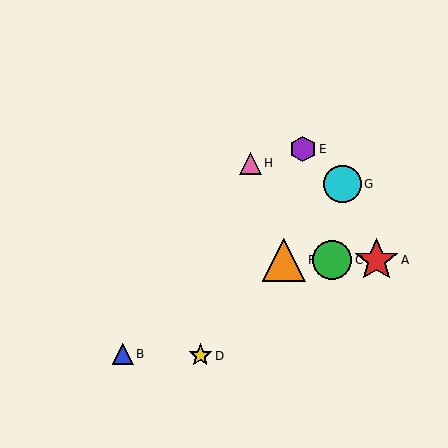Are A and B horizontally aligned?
No, A is at y≈260 and B is at y≈354.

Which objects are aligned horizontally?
Objects A, C, F are aligned horizontally.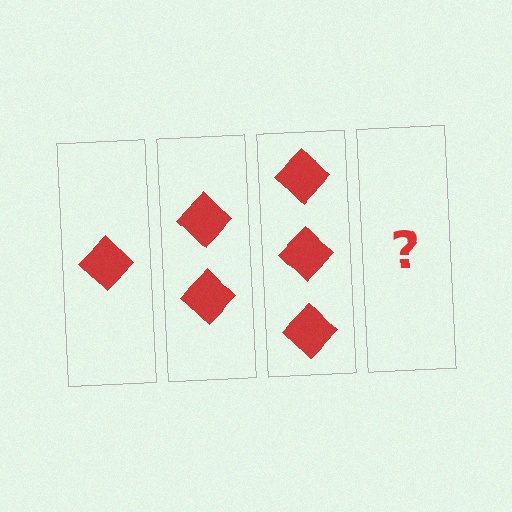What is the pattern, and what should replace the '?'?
The pattern is that each step adds one more diamond. The '?' should be 4 diamonds.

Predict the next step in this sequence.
The next step is 4 diamonds.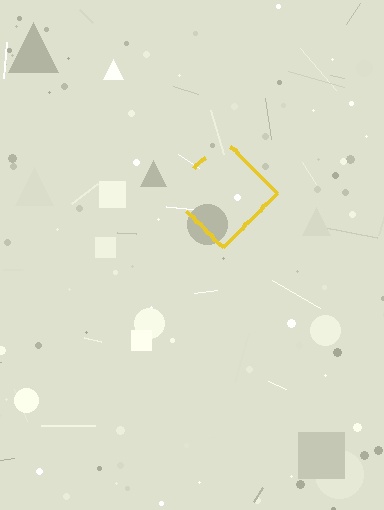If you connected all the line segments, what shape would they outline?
They would outline a diamond.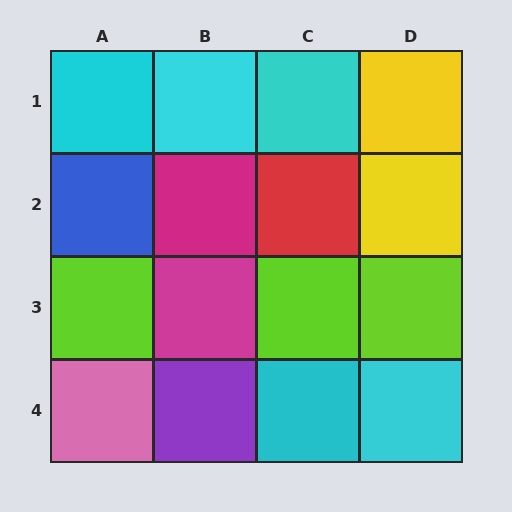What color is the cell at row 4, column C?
Cyan.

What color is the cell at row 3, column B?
Magenta.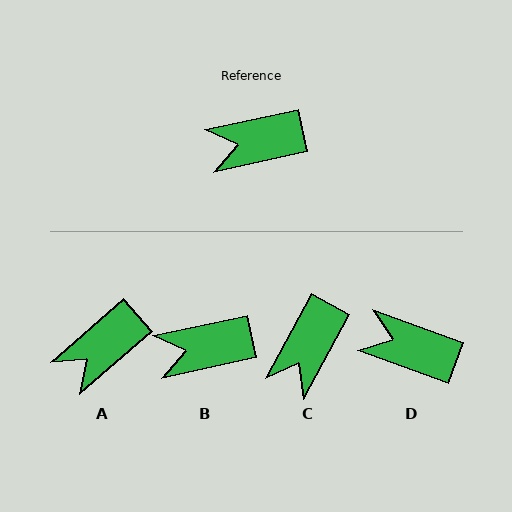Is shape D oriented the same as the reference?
No, it is off by about 33 degrees.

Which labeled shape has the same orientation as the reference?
B.